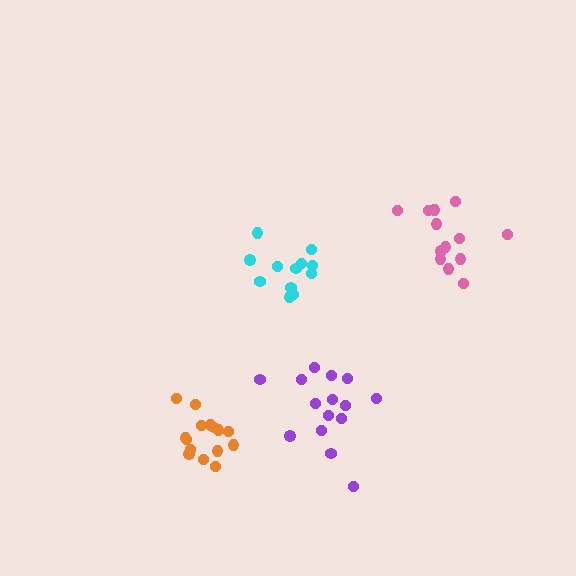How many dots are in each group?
Group 1: 13 dots, Group 2: 15 dots, Group 3: 15 dots, Group 4: 12 dots (55 total).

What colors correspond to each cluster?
The clusters are colored: pink, purple, orange, cyan.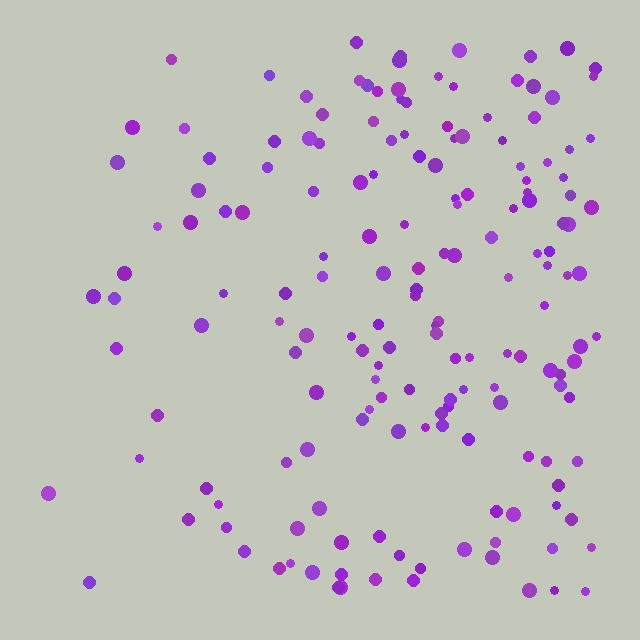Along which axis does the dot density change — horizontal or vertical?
Horizontal.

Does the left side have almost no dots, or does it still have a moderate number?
Still a moderate number, just noticeably fewer than the right.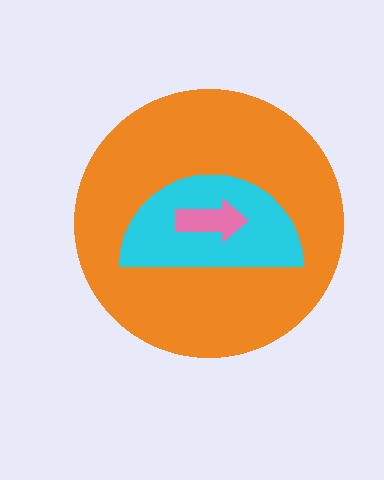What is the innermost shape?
The pink arrow.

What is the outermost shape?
The orange circle.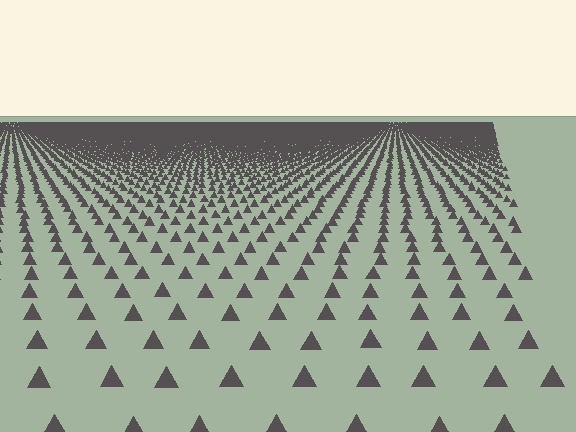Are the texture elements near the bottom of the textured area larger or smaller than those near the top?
Larger. Near the bottom, elements are closer to the viewer and appear at a bigger on-screen size.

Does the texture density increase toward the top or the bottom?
Density increases toward the top.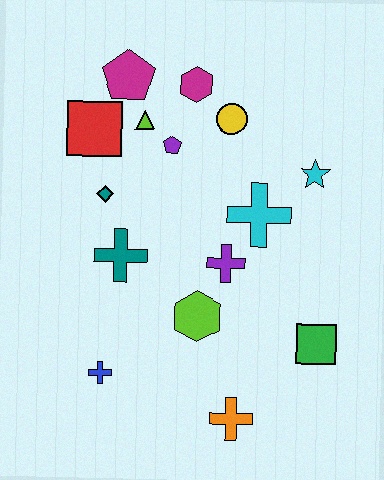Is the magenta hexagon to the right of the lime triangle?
Yes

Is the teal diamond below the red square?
Yes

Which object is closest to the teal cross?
The teal diamond is closest to the teal cross.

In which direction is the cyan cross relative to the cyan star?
The cyan cross is to the left of the cyan star.